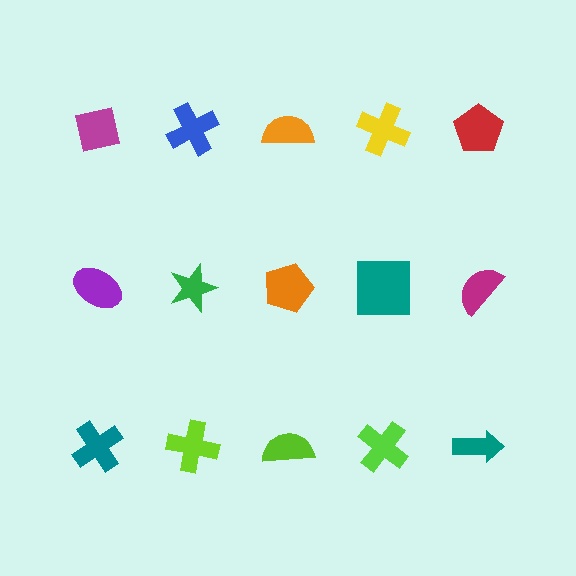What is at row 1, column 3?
An orange semicircle.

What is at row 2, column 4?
A teal square.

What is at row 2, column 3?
An orange pentagon.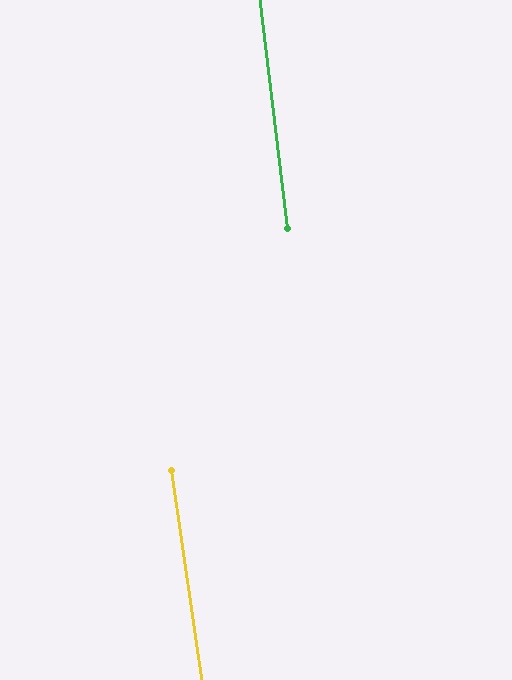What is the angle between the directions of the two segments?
Approximately 2 degrees.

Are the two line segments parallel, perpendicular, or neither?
Parallel — their directions differ by only 1.5°.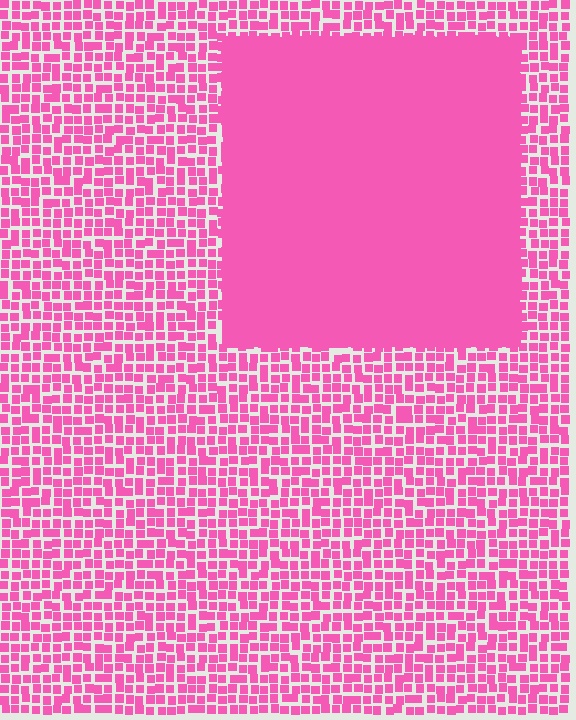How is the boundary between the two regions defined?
The boundary is defined by a change in element density (approximately 2.8x ratio). All elements are the same color, size, and shape.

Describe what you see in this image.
The image contains small pink elements arranged at two different densities. A rectangle-shaped region is visible where the elements are more densely packed than the surrounding area.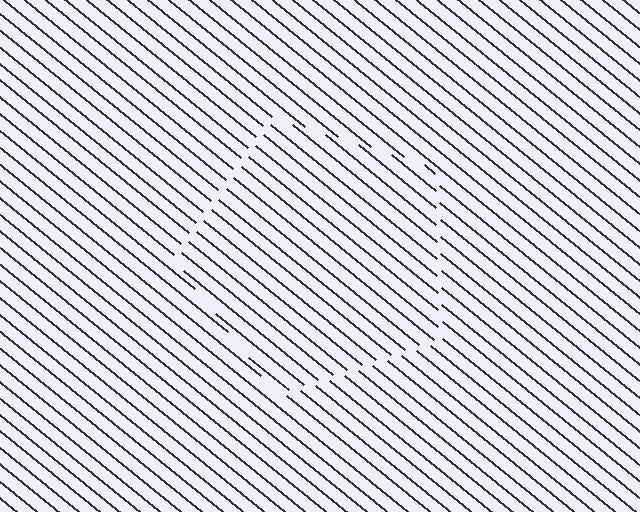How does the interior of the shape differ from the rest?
The interior of the shape contains the same grating, shifted by half a period — the contour is defined by the phase discontinuity where line-ends from the inner and outer gratings abut.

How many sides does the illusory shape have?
5 sides — the line-ends trace a pentagon.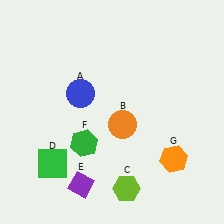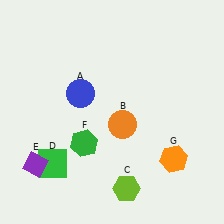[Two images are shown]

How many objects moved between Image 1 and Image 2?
1 object moved between the two images.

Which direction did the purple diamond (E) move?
The purple diamond (E) moved left.